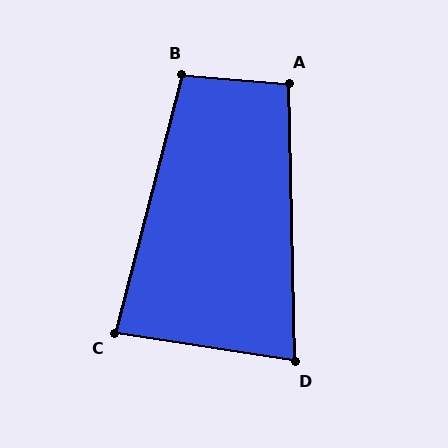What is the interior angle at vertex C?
Approximately 84 degrees (acute).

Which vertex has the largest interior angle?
B, at approximately 100 degrees.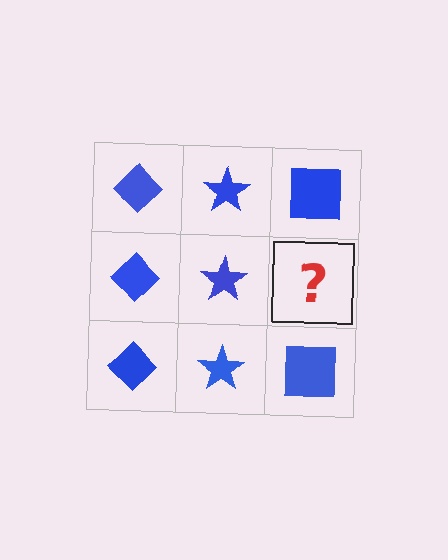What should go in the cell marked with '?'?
The missing cell should contain a blue square.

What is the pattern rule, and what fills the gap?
The rule is that each column has a consistent shape. The gap should be filled with a blue square.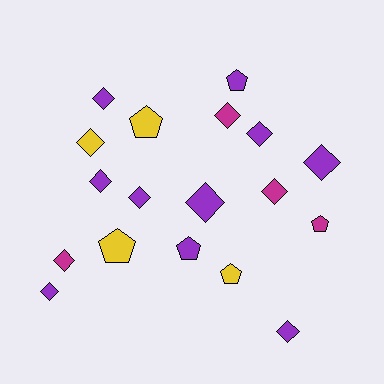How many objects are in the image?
There are 18 objects.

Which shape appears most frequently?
Diamond, with 12 objects.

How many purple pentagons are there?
There are 2 purple pentagons.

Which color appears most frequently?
Purple, with 10 objects.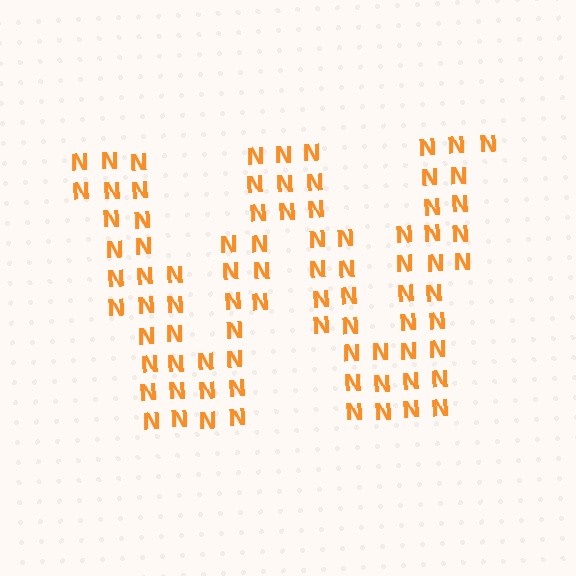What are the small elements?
The small elements are letter N's.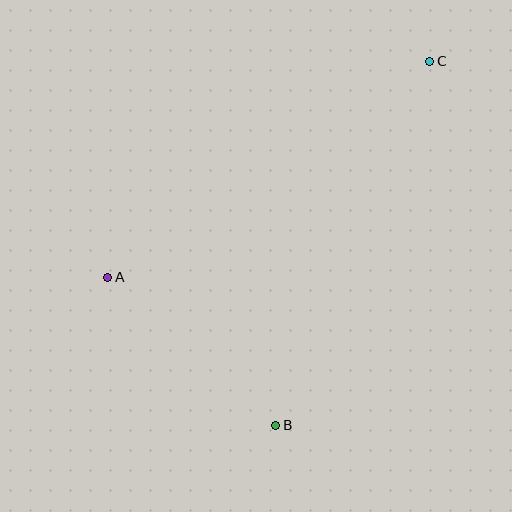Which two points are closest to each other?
Points A and B are closest to each other.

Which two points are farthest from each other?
Points B and C are farthest from each other.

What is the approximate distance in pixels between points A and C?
The distance between A and C is approximately 388 pixels.